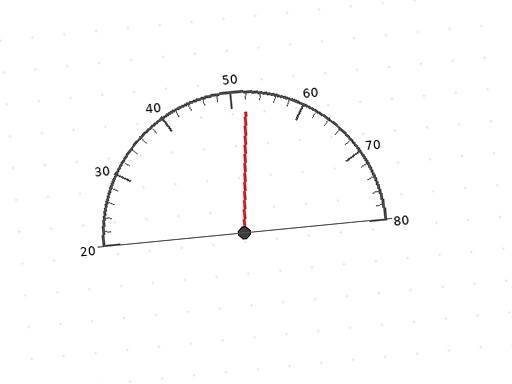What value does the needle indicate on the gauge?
The needle indicates approximately 52.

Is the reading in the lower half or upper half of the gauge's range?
The reading is in the upper half of the range (20 to 80).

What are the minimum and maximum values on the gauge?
The gauge ranges from 20 to 80.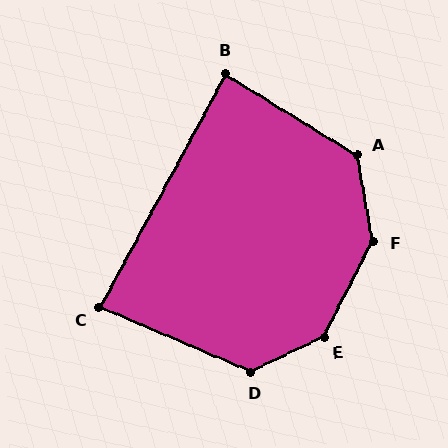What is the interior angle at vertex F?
Approximately 142 degrees (obtuse).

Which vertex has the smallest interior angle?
C, at approximately 85 degrees.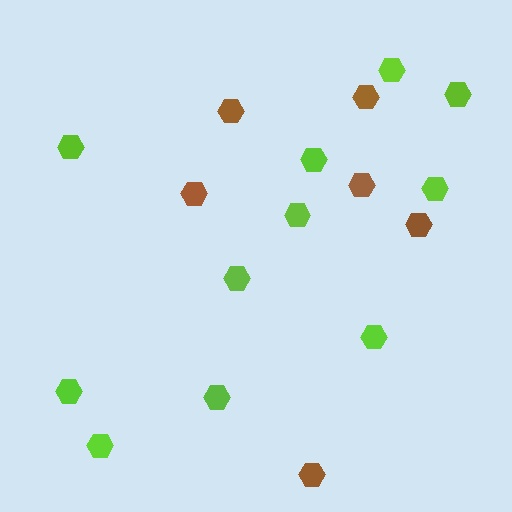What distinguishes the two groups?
There are 2 groups: one group of brown hexagons (6) and one group of lime hexagons (11).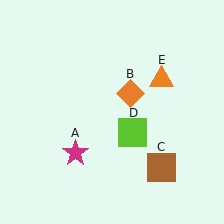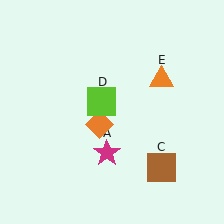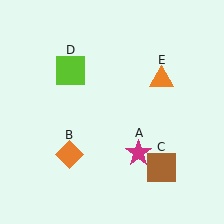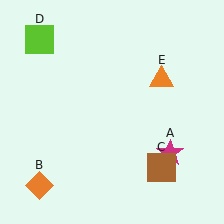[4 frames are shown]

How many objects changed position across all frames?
3 objects changed position: magenta star (object A), orange diamond (object B), lime square (object D).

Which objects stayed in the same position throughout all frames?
Brown square (object C) and orange triangle (object E) remained stationary.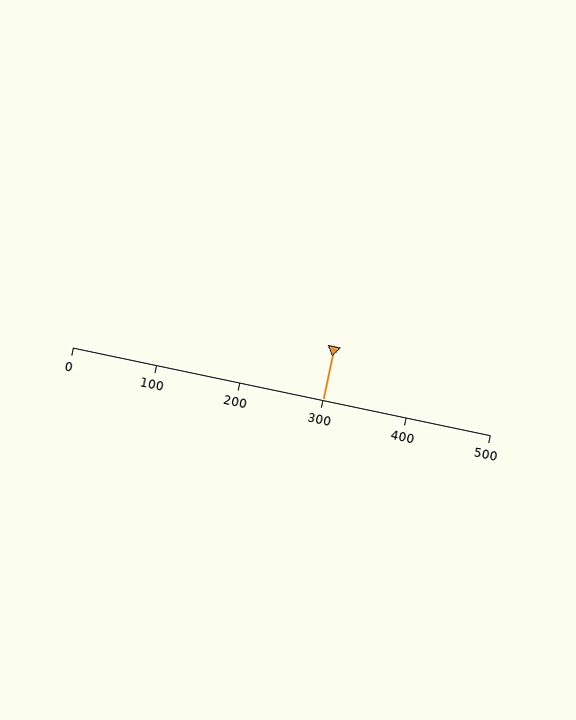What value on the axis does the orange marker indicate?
The marker indicates approximately 300.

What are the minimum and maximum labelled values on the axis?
The axis runs from 0 to 500.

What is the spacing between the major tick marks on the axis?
The major ticks are spaced 100 apart.